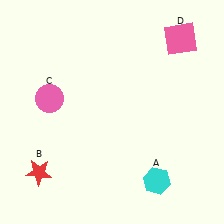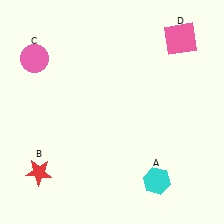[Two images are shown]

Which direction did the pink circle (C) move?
The pink circle (C) moved up.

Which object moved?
The pink circle (C) moved up.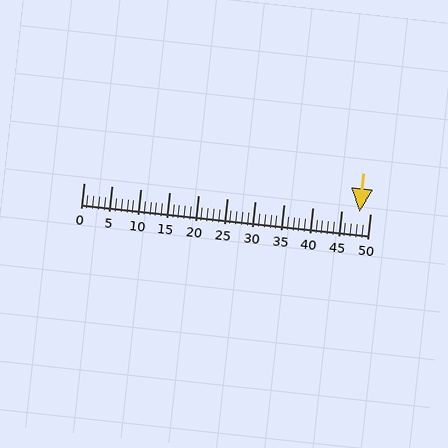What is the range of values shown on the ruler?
The ruler shows values from 0 to 50.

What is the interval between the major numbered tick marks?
The major tick marks are spaced 5 units apart.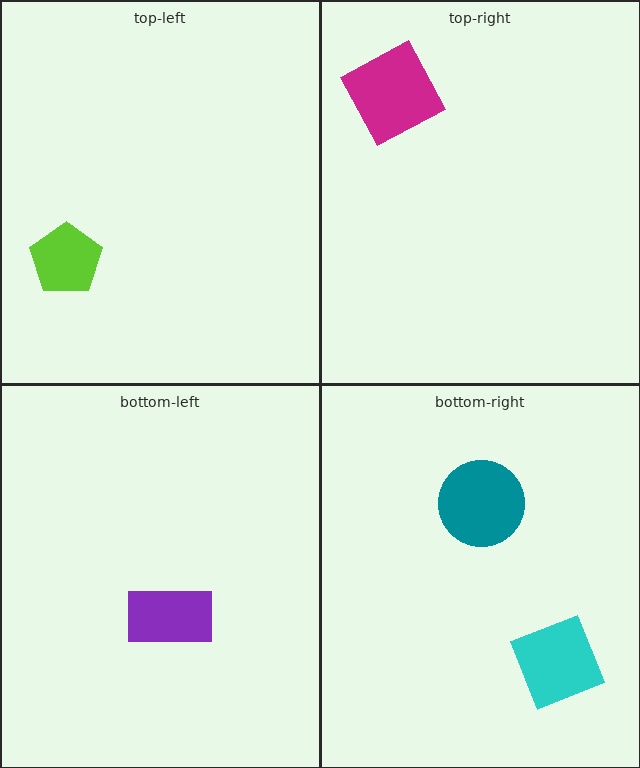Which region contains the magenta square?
The top-right region.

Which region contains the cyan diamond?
The bottom-right region.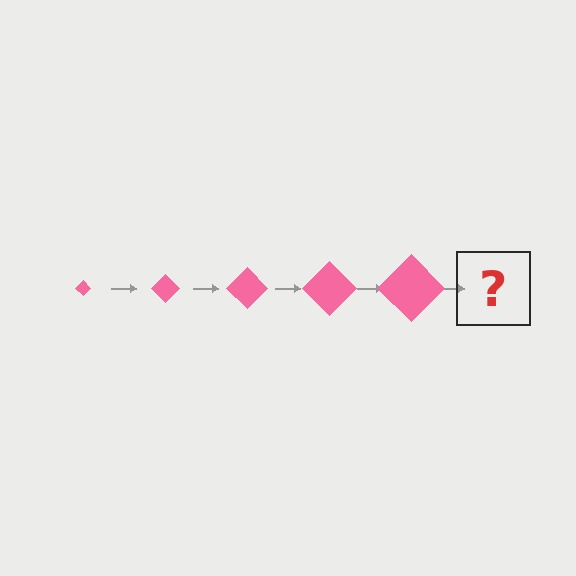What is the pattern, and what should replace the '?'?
The pattern is that the diamond gets progressively larger each step. The '?' should be a pink diamond, larger than the previous one.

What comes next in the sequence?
The next element should be a pink diamond, larger than the previous one.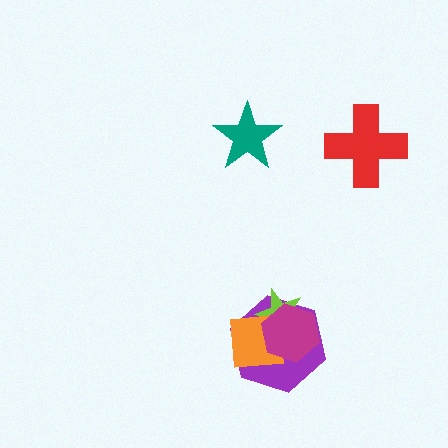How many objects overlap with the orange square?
3 objects overlap with the orange square.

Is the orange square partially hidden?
Yes, it is partially covered by another shape.